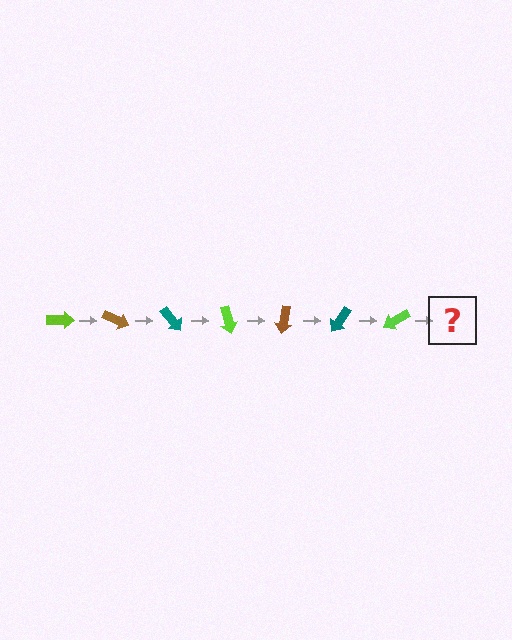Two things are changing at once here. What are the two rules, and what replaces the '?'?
The two rules are that it rotates 25 degrees each step and the color cycles through lime, brown, and teal. The '?' should be a brown arrow, rotated 175 degrees from the start.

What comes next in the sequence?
The next element should be a brown arrow, rotated 175 degrees from the start.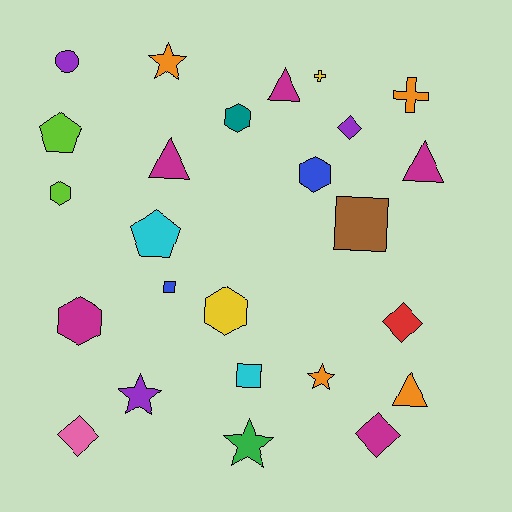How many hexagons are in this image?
There are 5 hexagons.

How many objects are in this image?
There are 25 objects.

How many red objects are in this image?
There is 1 red object.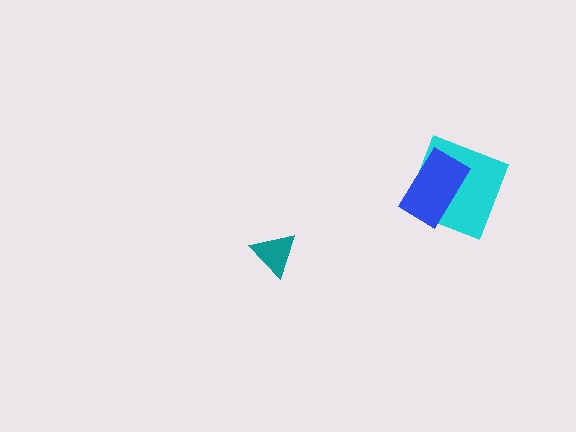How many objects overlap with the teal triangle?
0 objects overlap with the teal triangle.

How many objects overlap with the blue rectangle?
1 object overlaps with the blue rectangle.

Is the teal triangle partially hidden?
No, no other shape covers it.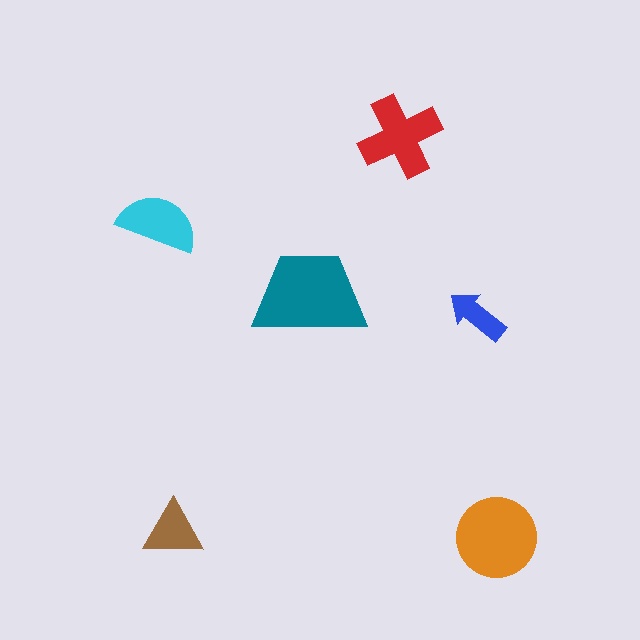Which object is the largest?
The teal trapezoid.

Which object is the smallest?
The blue arrow.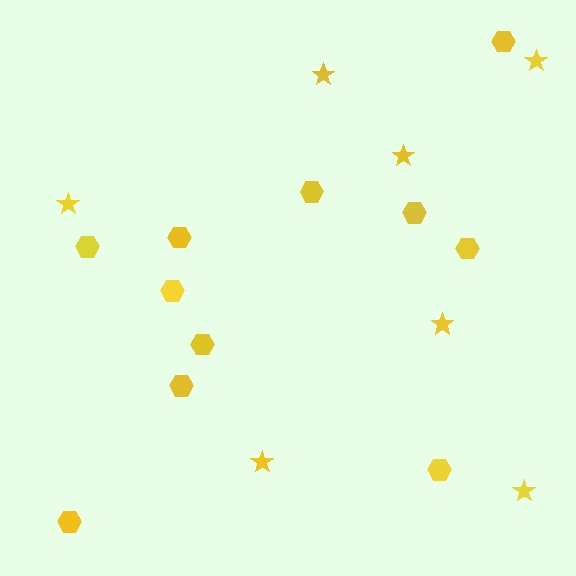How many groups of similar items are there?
There are 2 groups: one group of hexagons (11) and one group of stars (7).